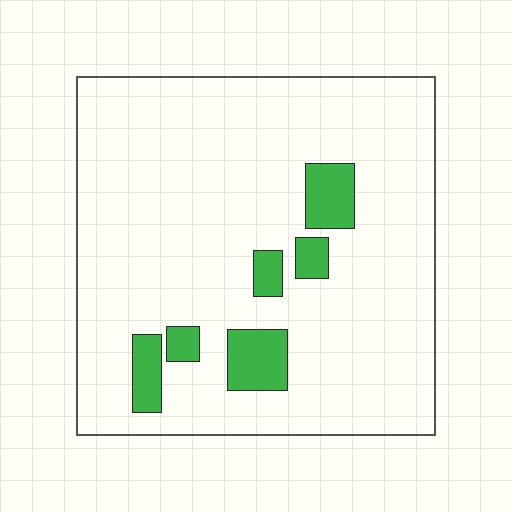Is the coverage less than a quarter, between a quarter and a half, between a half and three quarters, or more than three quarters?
Less than a quarter.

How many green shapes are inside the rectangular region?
6.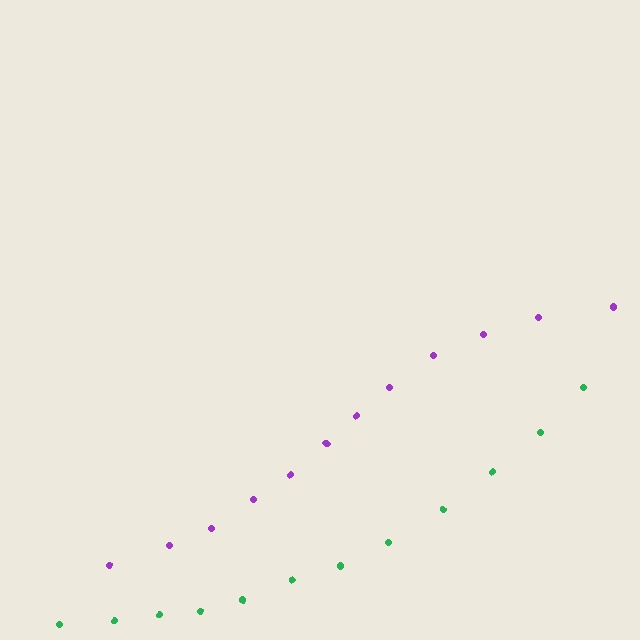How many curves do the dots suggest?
There are 2 distinct paths.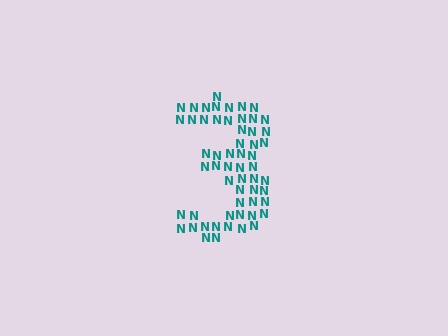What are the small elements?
The small elements are letter N's.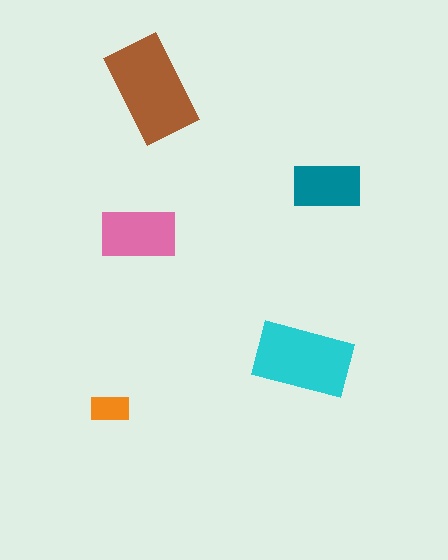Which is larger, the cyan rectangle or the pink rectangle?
The cyan one.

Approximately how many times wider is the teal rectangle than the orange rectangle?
About 2 times wider.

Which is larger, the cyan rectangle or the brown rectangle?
The brown one.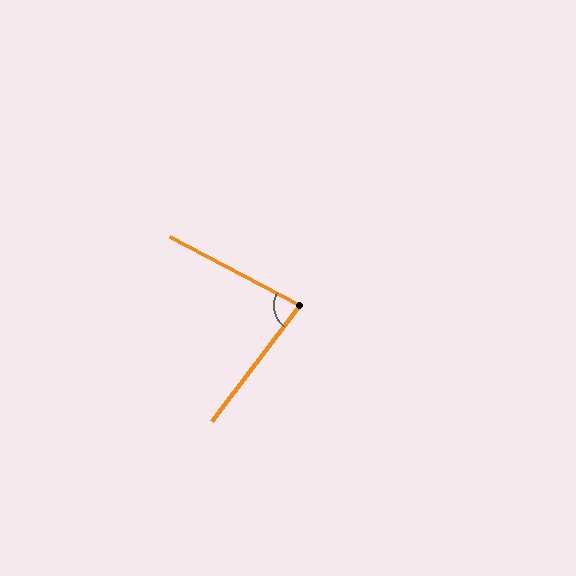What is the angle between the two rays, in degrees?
Approximately 81 degrees.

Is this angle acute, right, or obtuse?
It is acute.